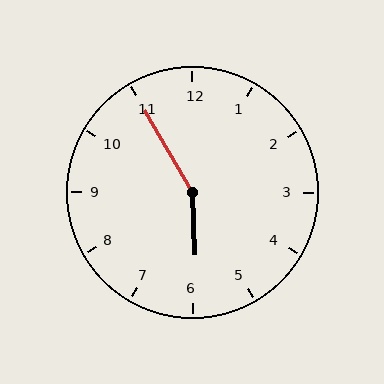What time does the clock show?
5:55.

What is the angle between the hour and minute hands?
Approximately 152 degrees.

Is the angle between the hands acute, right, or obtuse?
It is obtuse.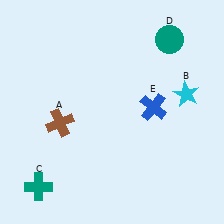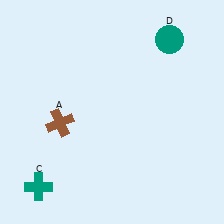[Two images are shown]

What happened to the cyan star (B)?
The cyan star (B) was removed in Image 2. It was in the top-right area of Image 1.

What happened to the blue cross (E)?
The blue cross (E) was removed in Image 2. It was in the top-right area of Image 1.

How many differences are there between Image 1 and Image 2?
There are 2 differences between the two images.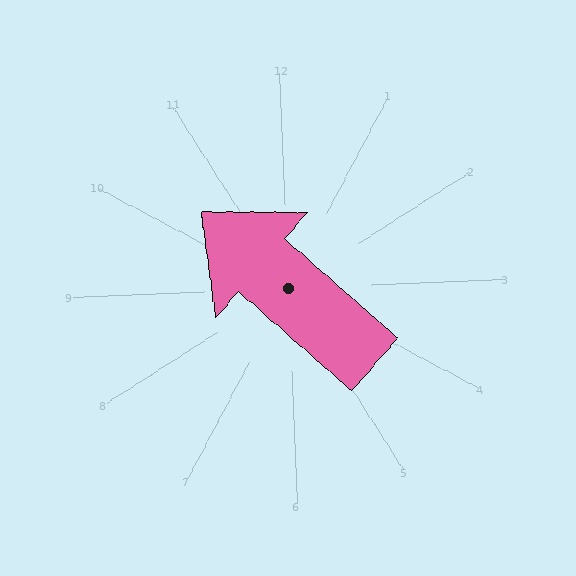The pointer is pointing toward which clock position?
Roughly 10 o'clock.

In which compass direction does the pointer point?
Northwest.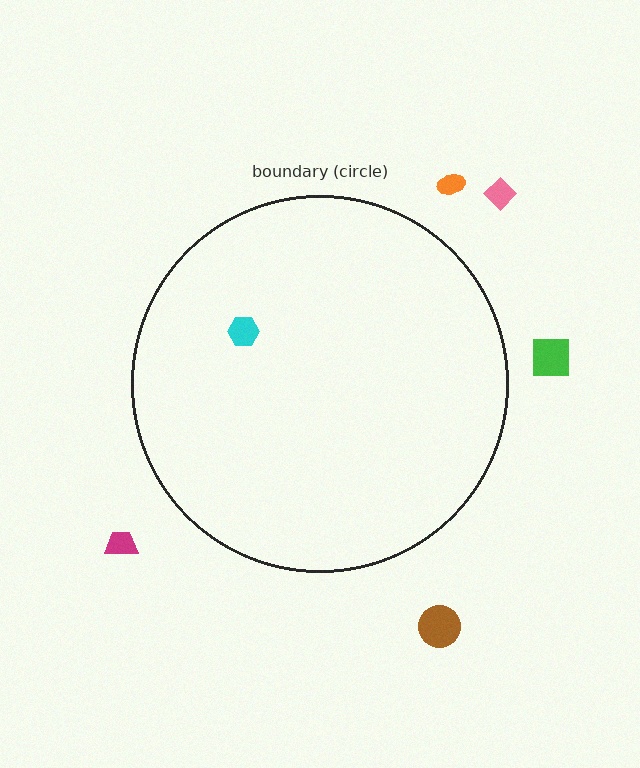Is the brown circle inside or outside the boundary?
Outside.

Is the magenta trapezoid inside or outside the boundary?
Outside.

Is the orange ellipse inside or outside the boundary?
Outside.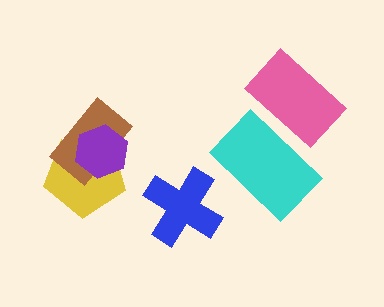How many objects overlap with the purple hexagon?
2 objects overlap with the purple hexagon.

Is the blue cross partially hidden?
No, no other shape covers it.